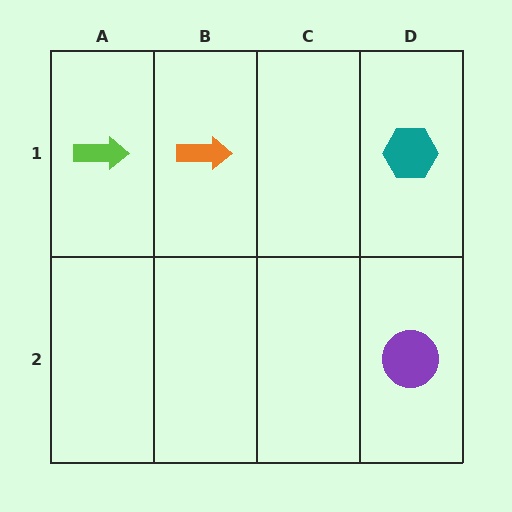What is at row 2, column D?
A purple circle.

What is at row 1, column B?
An orange arrow.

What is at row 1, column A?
A lime arrow.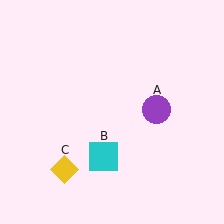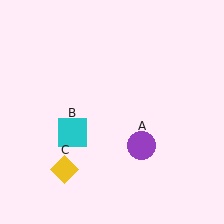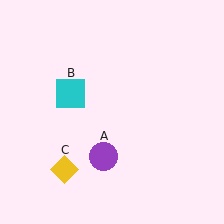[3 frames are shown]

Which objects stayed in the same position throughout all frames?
Yellow diamond (object C) remained stationary.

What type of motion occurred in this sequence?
The purple circle (object A), cyan square (object B) rotated clockwise around the center of the scene.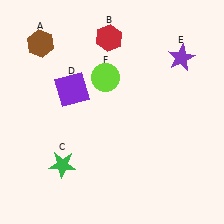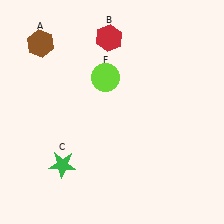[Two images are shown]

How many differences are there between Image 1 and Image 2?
There are 2 differences between the two images.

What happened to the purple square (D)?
The purple square (D) was removed in Image 2. It was in the top-left area of Image 1.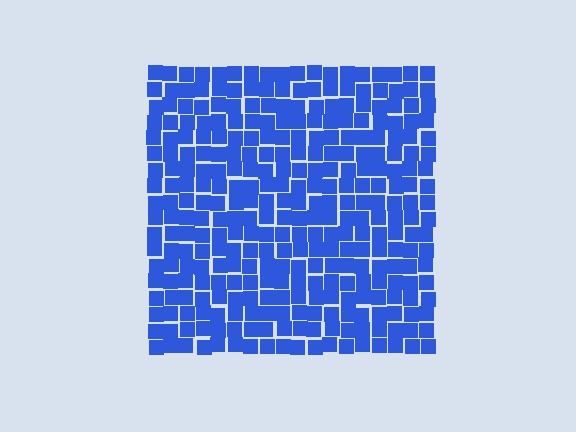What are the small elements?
The small elements are squares.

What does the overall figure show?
The overall figure shows a square.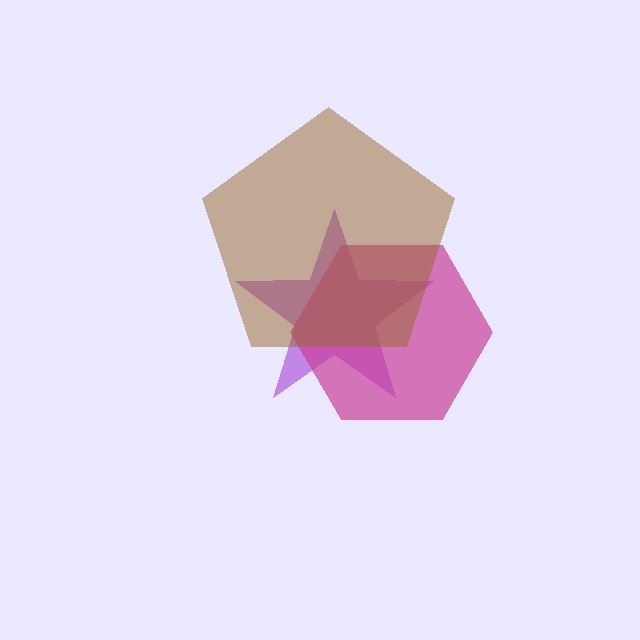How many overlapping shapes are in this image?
There are 3 overlapping shapes in the image.